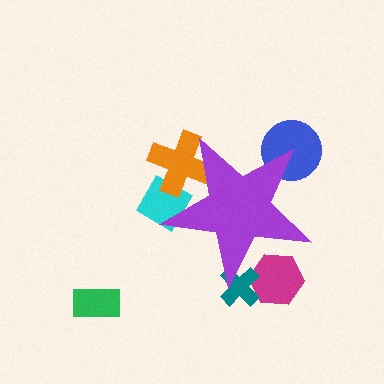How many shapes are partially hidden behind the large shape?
5 shapes are partially hidden.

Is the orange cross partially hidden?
Yes, the orange cross is partially hidden behind the purple star.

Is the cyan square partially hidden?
Yes, the cyan square is partially hidden behind the purple star.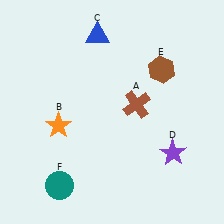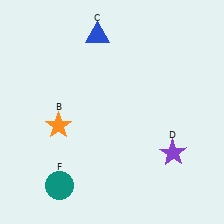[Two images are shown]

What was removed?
The brown hexagon (E), the brown cross (A) were removed in Image 2.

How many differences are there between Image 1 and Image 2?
There are 2 differences between the two images.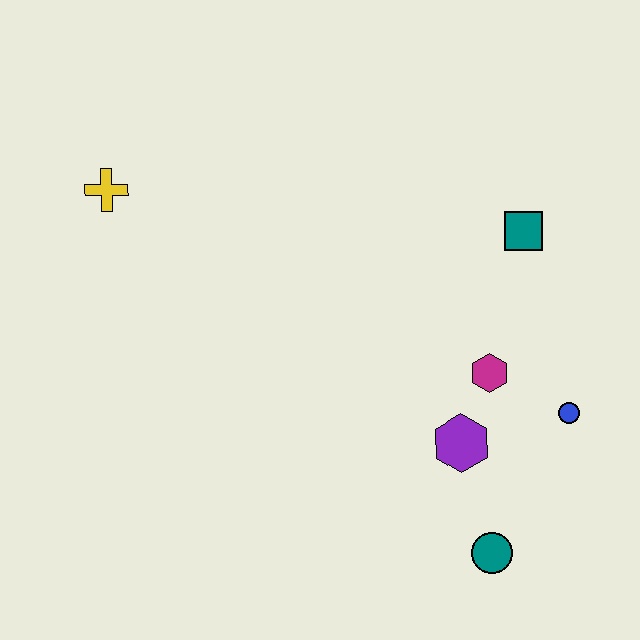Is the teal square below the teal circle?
No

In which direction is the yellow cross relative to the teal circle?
The yellow cross is to the left of the teal circle.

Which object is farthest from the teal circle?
The yellow cross is farthest from the teal circle.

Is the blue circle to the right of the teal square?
Yes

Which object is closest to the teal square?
The magenta hexagon is closest to the teal square.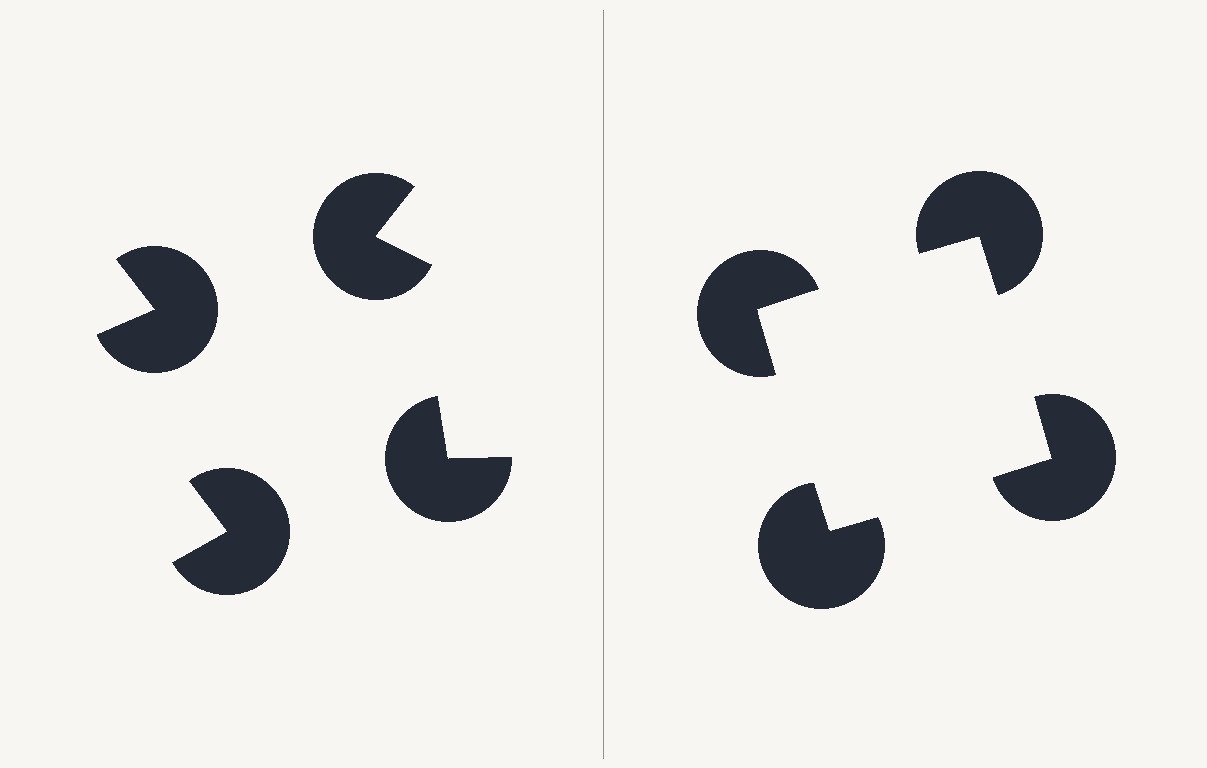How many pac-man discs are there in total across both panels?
8 — 4 on each side.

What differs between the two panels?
The pac-man discs are positioned identically on both sides; only the wedge orientations differ. On the right they align to a square; on the left they are misaligned.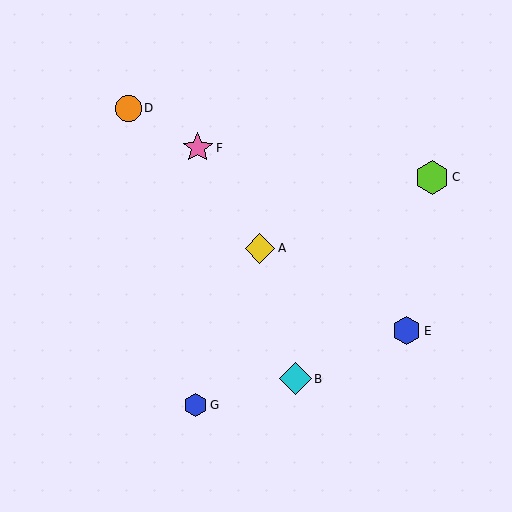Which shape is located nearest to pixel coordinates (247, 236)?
The yellow diamond (labeled A) at (260, 248) is nearest to that location.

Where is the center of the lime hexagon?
The center of the lime hexagon is at (432, 177).